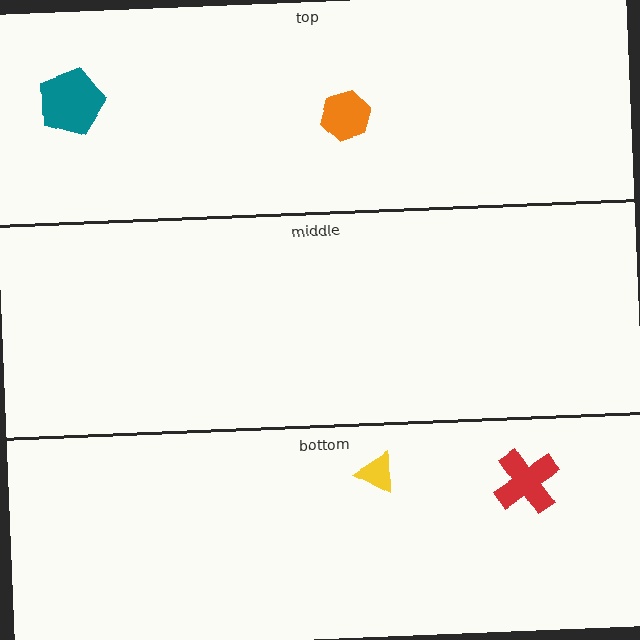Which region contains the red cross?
The bottom region.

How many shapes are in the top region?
2.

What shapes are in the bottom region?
The red cross, the yellow triangle.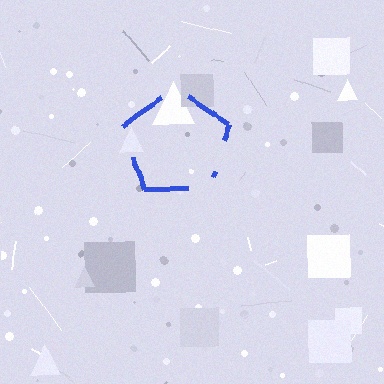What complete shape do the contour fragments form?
The contour fragments form a pentagon.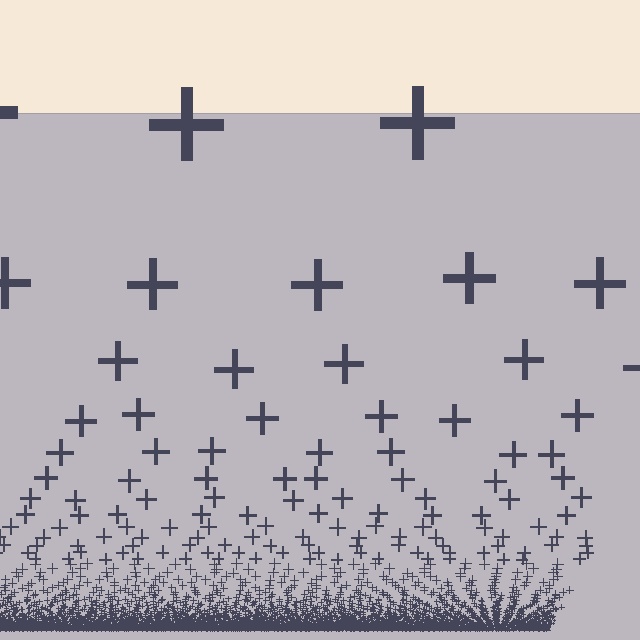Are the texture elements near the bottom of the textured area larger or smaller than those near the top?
Smaller. The gradient is inverted — elements near the bottom are smaller and denser.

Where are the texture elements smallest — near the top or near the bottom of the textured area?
Near the bottom.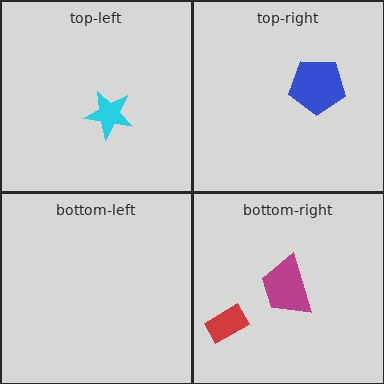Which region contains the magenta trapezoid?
The bottom-right region.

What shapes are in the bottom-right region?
The red rectangle, the magenta trapezoid.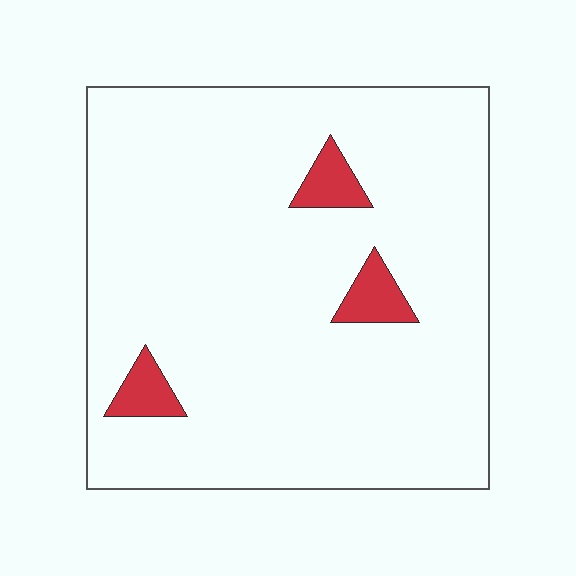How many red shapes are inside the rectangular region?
3.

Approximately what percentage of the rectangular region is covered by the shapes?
Approximately 5%.